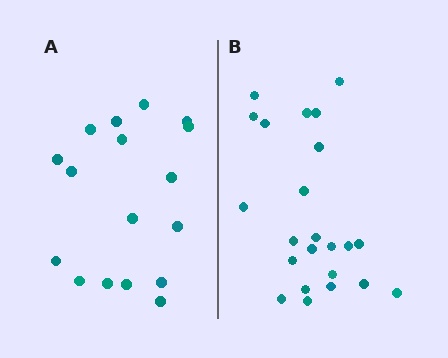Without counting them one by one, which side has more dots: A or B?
Region B (the right region) has more dots.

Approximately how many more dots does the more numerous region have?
Region B has about 6 more dots than region A.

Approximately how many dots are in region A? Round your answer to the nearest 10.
About 20 dots. (The exact count is 17, which rounds to 20.)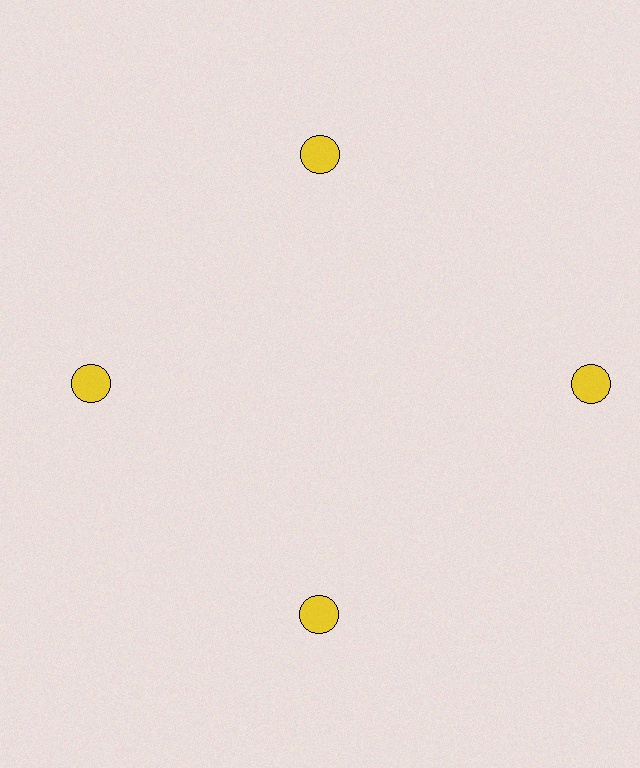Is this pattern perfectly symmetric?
No. The 4 yellow circles are arranged in a ring, but one element near the 3 o'clock position is pushed outward from the center, breaking the 4-fold rotational symmetry.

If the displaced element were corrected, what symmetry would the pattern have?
It would have 4-fold rotational symmetry — the pattern would map onto itself every 90 degrees.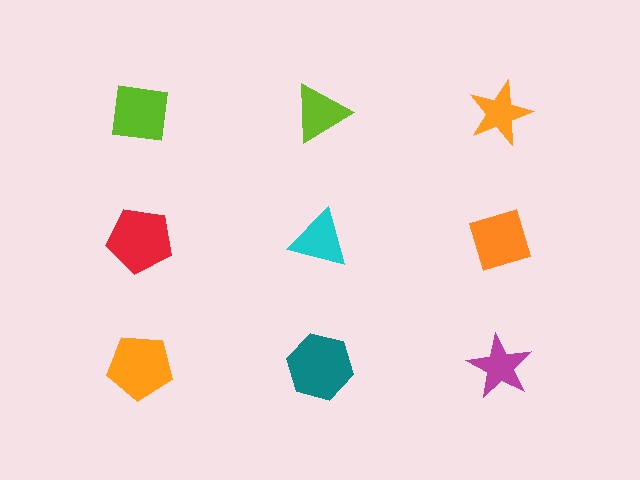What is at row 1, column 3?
An orange star.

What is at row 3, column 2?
A teal hexagon.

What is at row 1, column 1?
A lime square.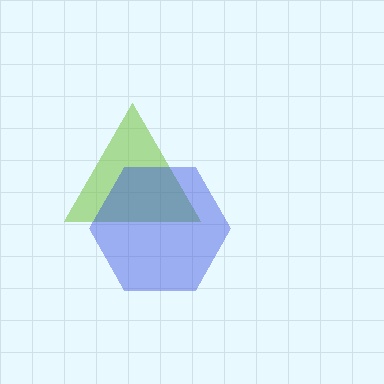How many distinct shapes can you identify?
There are 2 distinct shapes: a lime triangle, a blue hexagon.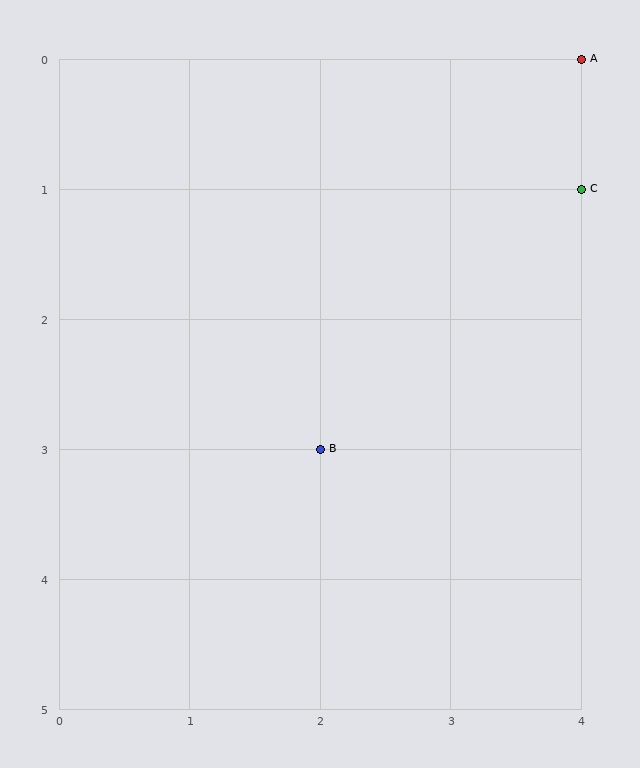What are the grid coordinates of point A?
Point A is at grid coordinates (4, 0).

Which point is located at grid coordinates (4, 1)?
Point C is at (4, 1).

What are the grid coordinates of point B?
Point B is at grid coordinates (2, 3).